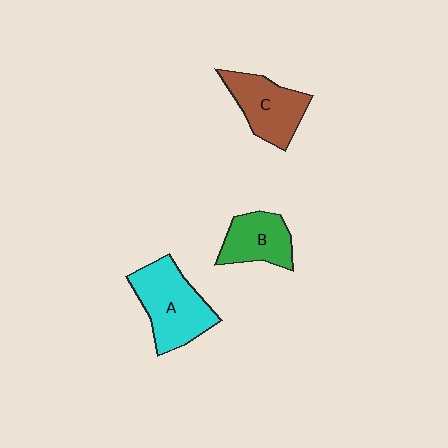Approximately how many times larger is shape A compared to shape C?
Approximately 1.2 times.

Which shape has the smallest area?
Shape B (green).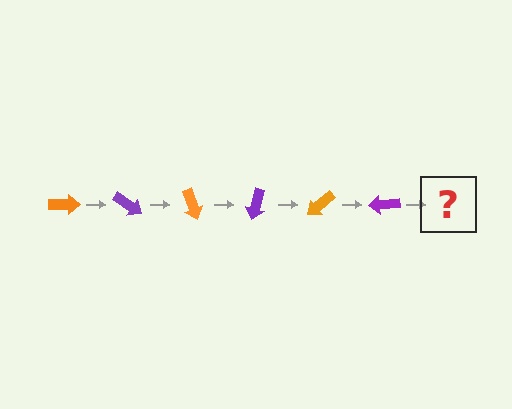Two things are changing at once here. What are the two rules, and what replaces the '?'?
The two rules are that it rotates 35 degrees each step and the color cycles through orange and purple. The '?' should be an orange arrow, rotated 210 degrees from the start.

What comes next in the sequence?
The next element should be an orange arrow, rotated 210 degrees from the start.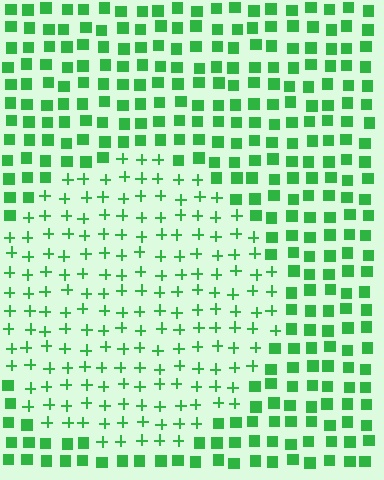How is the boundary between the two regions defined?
The boundary is defined by a change in element shape: plus signs inside vs. squares outside. All elements share the same color and spacing.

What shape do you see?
I see a circle.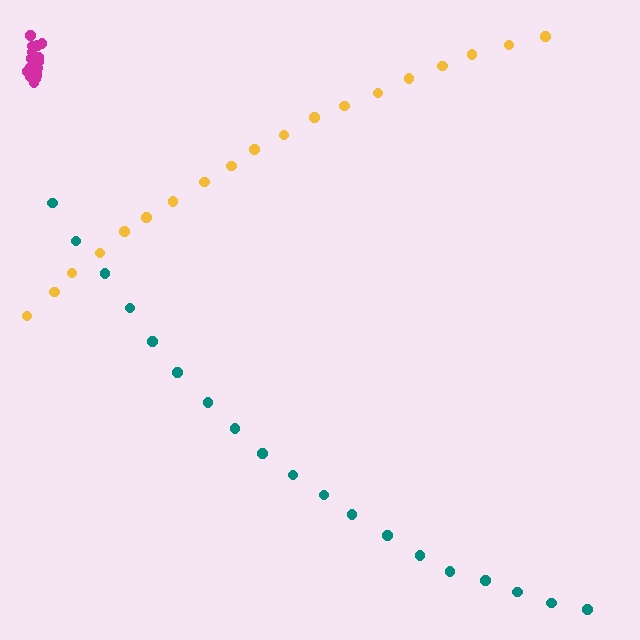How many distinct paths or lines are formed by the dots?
There are 3 distinct paths.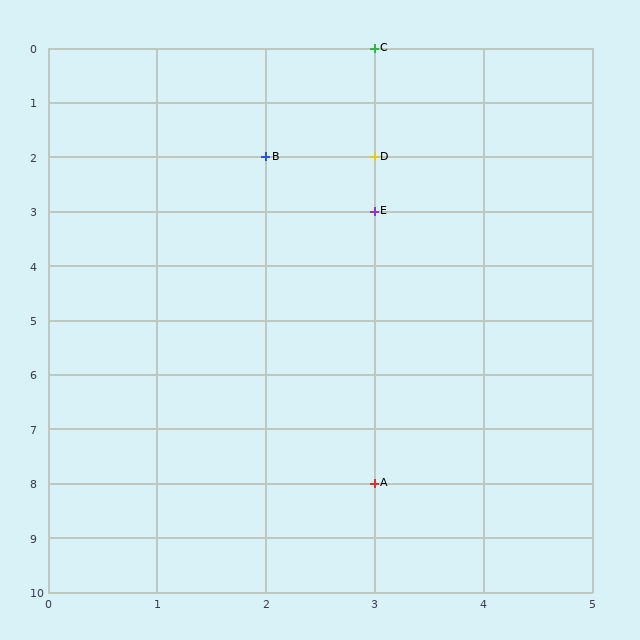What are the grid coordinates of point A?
Point A is at grid coordinates (3, 8).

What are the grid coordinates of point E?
Point E is at grid coordinates (3, 3).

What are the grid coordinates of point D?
Point D is at grid coordinates (3, 2).